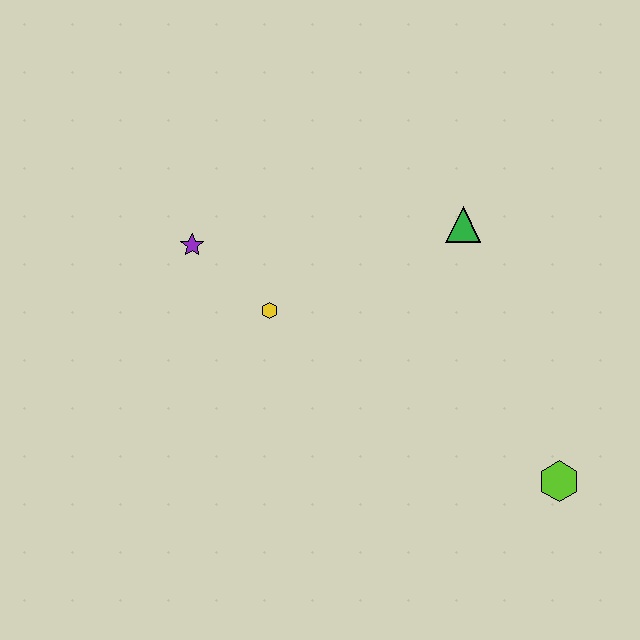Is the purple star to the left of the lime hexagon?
Yes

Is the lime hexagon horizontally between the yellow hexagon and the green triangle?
No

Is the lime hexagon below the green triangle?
Yes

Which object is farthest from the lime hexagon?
The purple star is farthest from the lime hexagon.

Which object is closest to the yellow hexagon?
The purple star is closest to the yellow hexagon.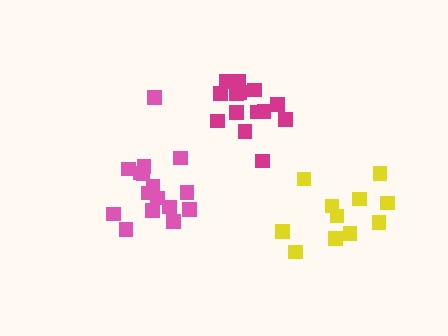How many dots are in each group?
Group 1: 16 dots, Group 2: 11 dots, Group 3: 14 dots (41 total).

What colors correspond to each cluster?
The clusters are colored: pink, yellow, magenta.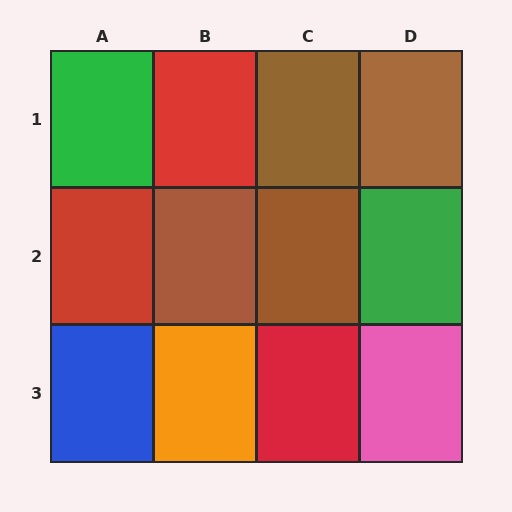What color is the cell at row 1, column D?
Brown.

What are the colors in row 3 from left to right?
Blue, orange, red, pink.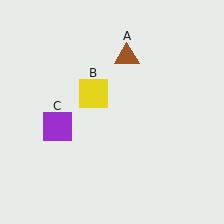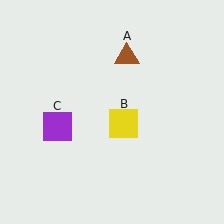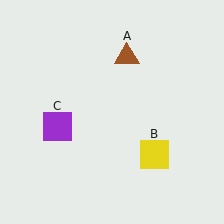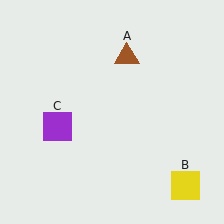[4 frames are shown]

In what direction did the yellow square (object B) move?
The yellow square (object B) moved down and to the right.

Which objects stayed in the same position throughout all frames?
Brown triangle (object A) and purple square (object C) remained stationary.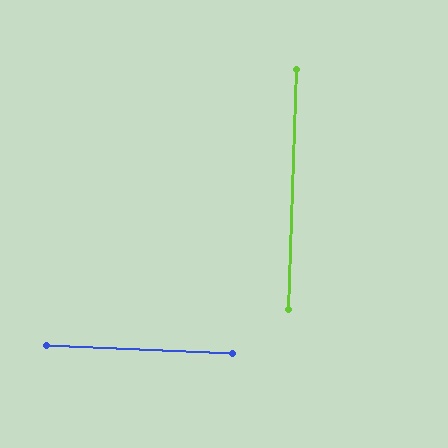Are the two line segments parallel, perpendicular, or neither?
Perpendicular — they meet at approximately 89°.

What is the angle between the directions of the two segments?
Approximately 89 degrees.